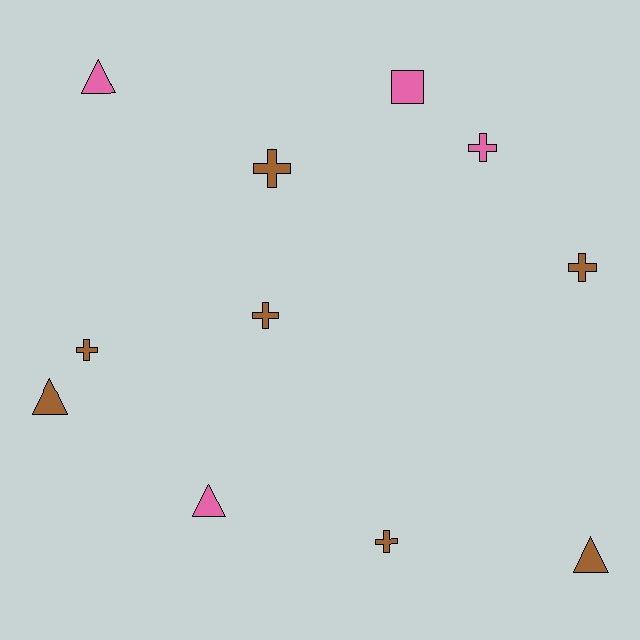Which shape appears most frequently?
Cross, with 6 objects.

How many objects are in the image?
There are 11 objects.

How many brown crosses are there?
There are 5 brown crosses.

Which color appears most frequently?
Brown, with 7 objects.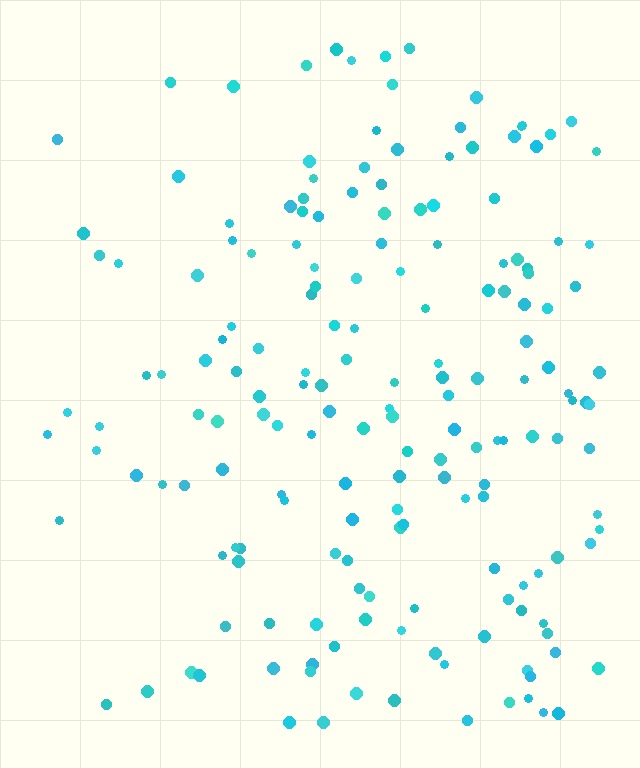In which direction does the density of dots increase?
From left to right, with the right side densest.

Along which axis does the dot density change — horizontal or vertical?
Horizontal.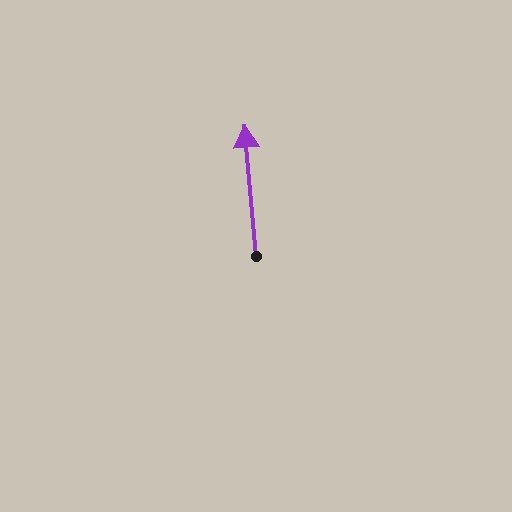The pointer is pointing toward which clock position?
Roughly 12 o'clock.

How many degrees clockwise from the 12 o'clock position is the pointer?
Approximately 355 degrees.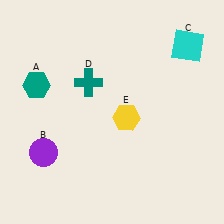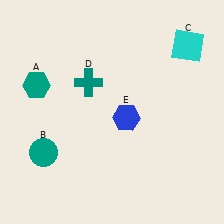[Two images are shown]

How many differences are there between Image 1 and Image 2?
There are 2 differences between the two images.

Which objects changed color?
B changed from purple to teal. E changed from yellow to blue.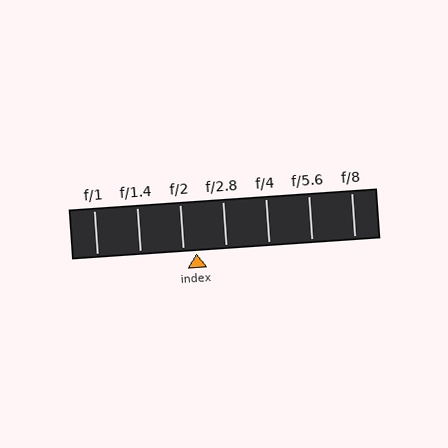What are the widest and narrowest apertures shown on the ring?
The widest aperture shown is f/1 and the narrowest is f/8.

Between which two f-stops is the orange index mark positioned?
The index mark is between f/2 and f/2.8.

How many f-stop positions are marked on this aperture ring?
There are 7 f-stop positions marked.